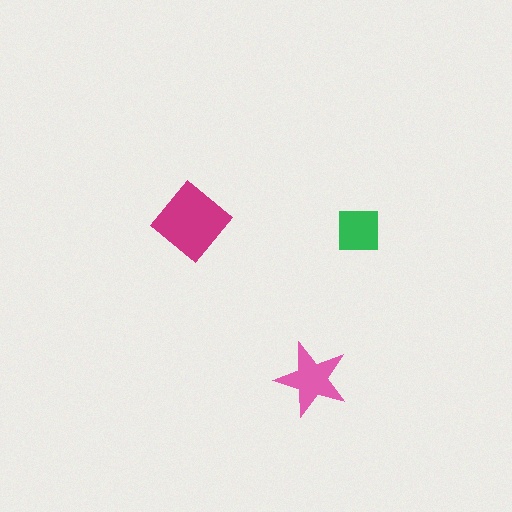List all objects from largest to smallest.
The magenta diamond, the pink star, the green square.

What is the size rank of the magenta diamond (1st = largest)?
1st.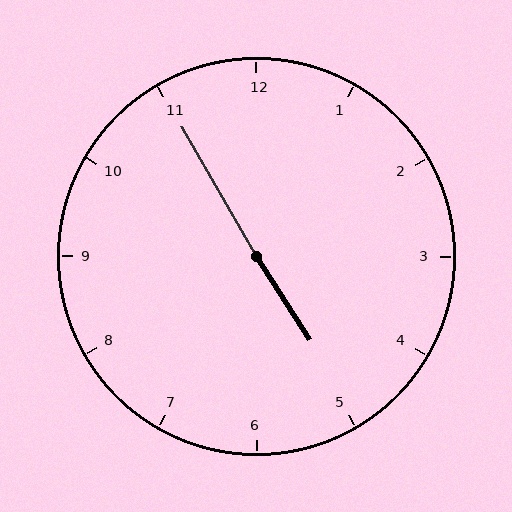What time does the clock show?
4:55.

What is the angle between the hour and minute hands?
Approximately 178 degrees.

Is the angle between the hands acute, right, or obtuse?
It is obtuse.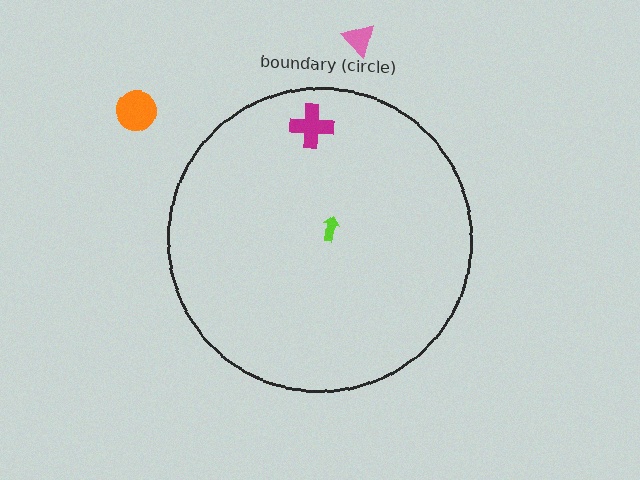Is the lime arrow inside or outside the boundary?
Inside.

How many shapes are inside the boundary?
2 inside, 2 outside.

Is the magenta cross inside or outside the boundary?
Inside.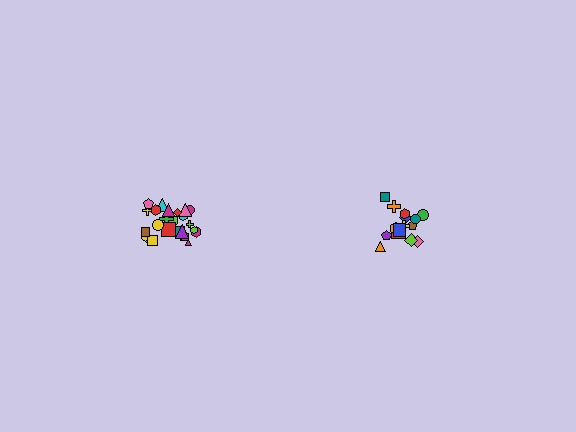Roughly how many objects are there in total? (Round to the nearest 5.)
Roughly 40 objects in total.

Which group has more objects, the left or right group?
The left group.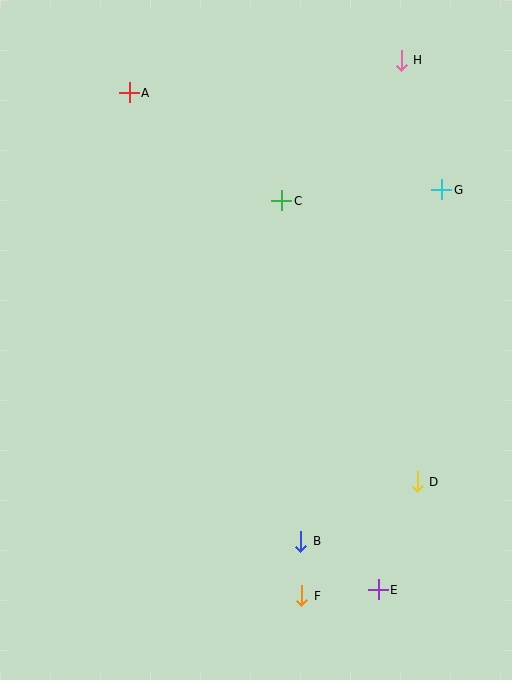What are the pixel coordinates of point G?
Point G is at (442, 190).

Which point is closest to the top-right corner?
Point H is closest to the top-right corner.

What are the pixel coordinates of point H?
Point H is at (401, 60).